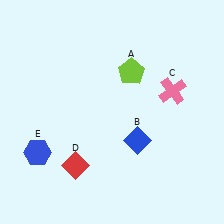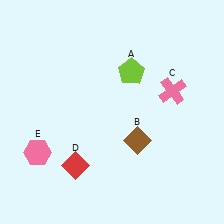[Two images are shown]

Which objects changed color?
B changed from blue to brown. E changed from blue to pink.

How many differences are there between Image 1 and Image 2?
There are 2 differences between the two images.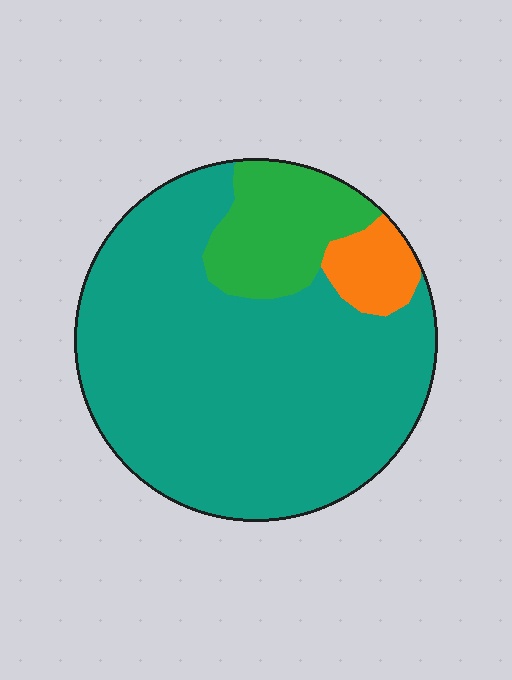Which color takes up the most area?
Teal, at roughly 80%.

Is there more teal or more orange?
Teal.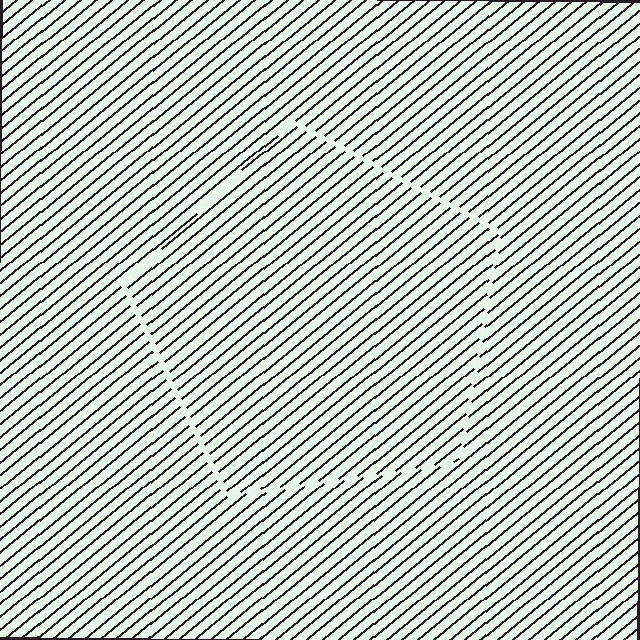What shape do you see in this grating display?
An illusory pentagon. The interior of the shape contains the same grating, shifted by half a period — the contour is defined by the phase discontinuity where line-ends from the inner and outer gratings abut.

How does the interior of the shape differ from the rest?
The interior of the shape contains the same grating, shifted by half a period — the contour is defined by the phase discontinuity where line-ends from the inner and outer gratings abut.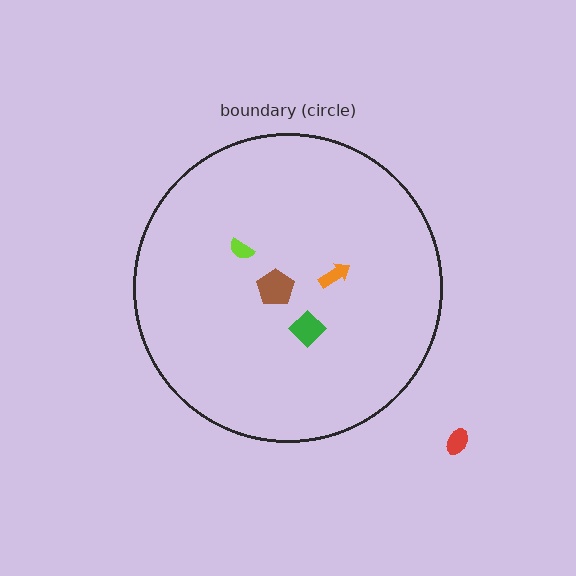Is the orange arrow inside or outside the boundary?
Inside.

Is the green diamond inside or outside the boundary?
Inside.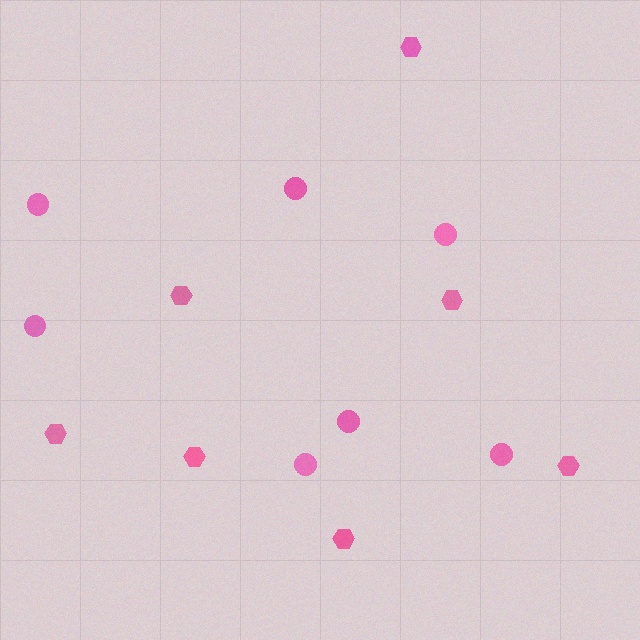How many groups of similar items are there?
There are 2 groups: one group of hexagons (7) and one group of circles (7).